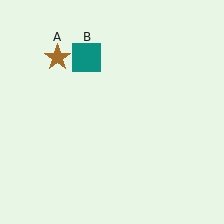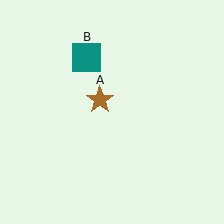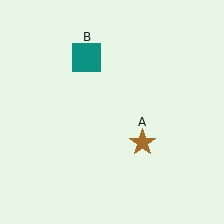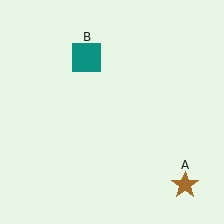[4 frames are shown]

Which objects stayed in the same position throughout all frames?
Teal square (object B) remained stationary.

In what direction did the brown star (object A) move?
The brown star (object A) moved down and to the right.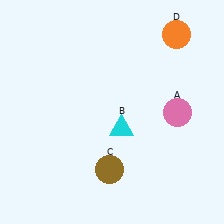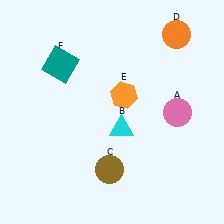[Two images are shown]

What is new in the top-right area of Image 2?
An orange hexagon (E) was added in the top-right area of Image 2.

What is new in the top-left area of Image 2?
A teal square (F) was added in the top-left area of Image 2.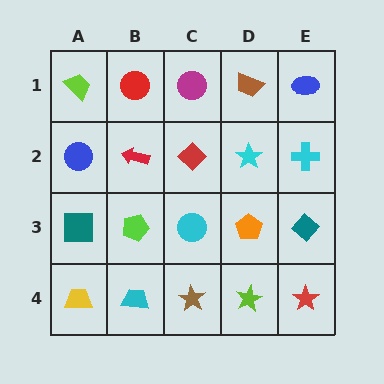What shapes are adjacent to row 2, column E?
A blue ellipse (row 1, column E), a teal diamond (row 3, column E), a cyan star (row 2, column D).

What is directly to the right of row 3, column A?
A lime pentagon.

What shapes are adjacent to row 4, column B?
A lime pentagon (row 3, column B), a yellow trapezoid (row 4, column A), a brown star (row 4, column C).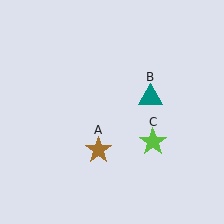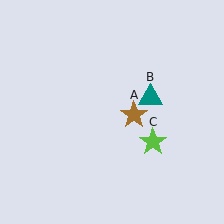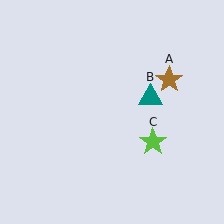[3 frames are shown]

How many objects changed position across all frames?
1 object changed position: brown star (object A).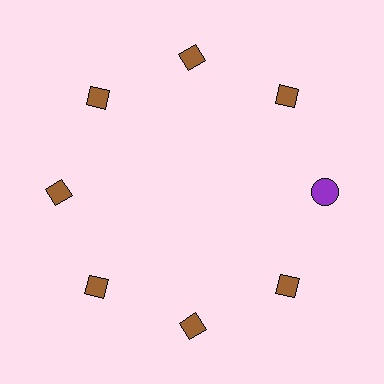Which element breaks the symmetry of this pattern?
The purple circle at roughly the 3 o'clock position breaks the symmetry. All other shapes are brown diamonds.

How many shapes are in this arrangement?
There are 8 shapes arranged in a ring pattern.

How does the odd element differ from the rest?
It differs in both color (purple instead of brown) and shape (circle instead of diamond).